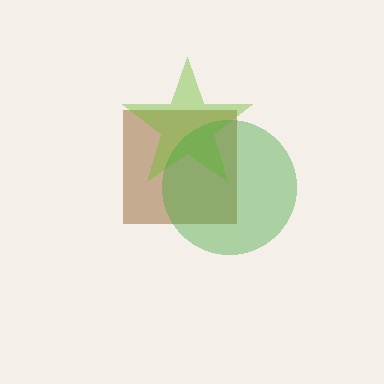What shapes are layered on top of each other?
The layered shapes are: a brown square, a lime star, a green circle.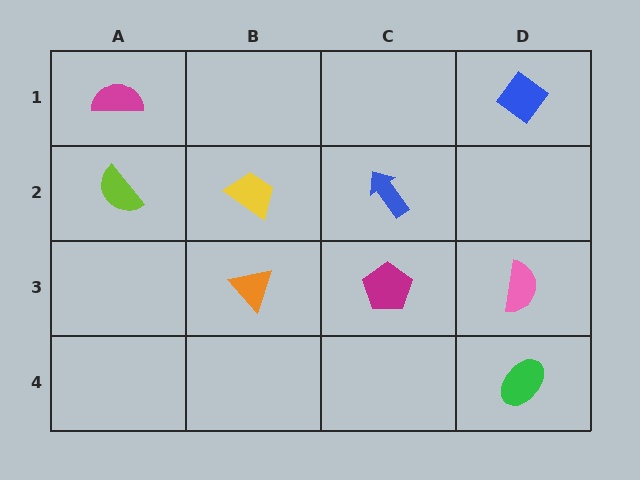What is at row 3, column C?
A magenta pentagon.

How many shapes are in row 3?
3 shapes.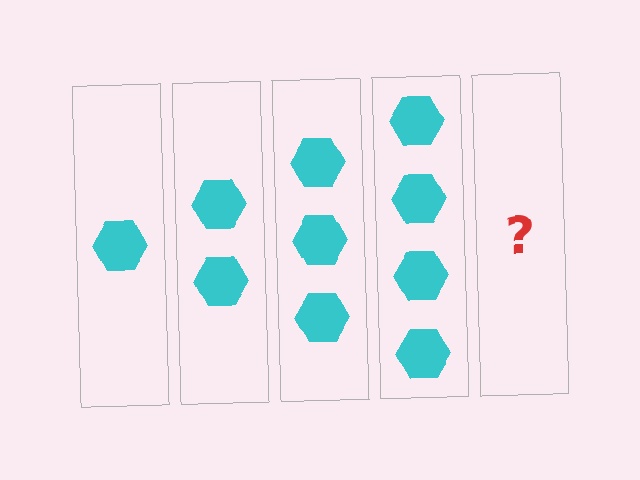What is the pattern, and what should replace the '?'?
The pattern is that each step adds one more hexagon. The '?' should be 5 hexagons.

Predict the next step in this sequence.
The next step is 5 hexagons.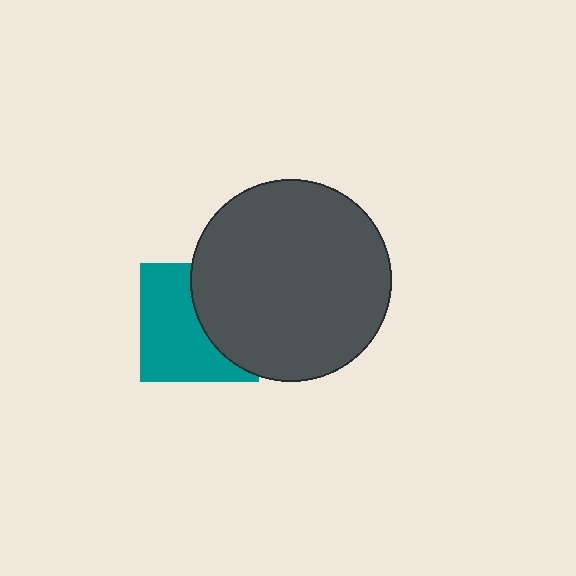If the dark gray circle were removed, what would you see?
You would see the complete teal square.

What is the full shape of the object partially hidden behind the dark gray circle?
The partially hidden object is a teal square.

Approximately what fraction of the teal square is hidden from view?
Roughly 43% of the teal square is hidden behind the dark gray circle.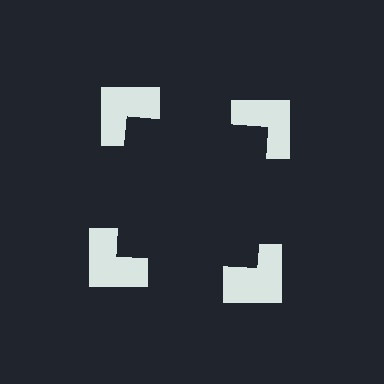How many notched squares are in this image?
There are 4 — one at each vertex of the illusory square.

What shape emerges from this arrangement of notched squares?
An illusory square — its edges are inferred from the aligned wedge cuts in the notched squares, not physically drawn.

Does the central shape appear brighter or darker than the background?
It typically appears slightly darker than the background, even though no actual brightness change is drawn.